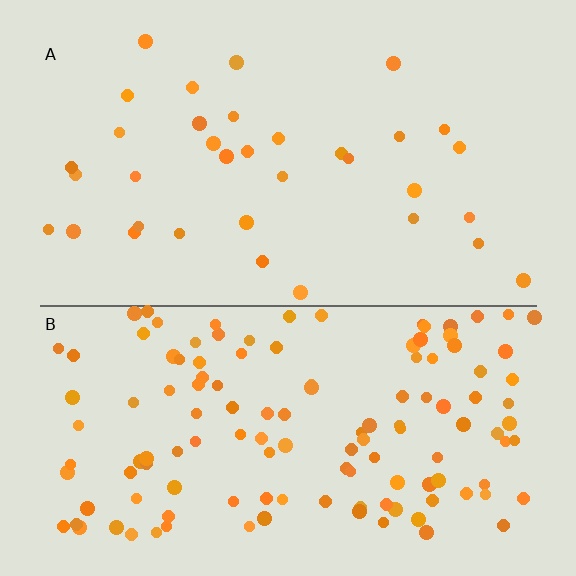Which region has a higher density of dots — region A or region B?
B (the bottom).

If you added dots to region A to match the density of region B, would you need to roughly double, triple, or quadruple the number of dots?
Approximately quadruple.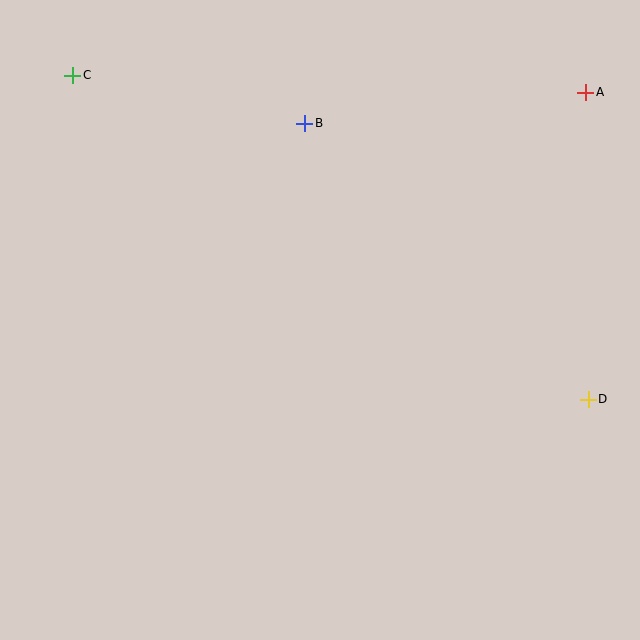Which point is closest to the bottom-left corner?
Point C is closest to the bottom-left corner.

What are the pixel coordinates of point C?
Point C is at (73, 75).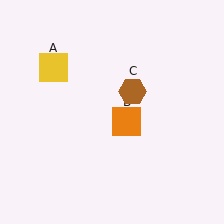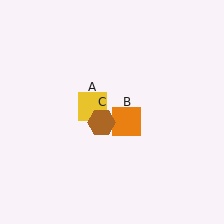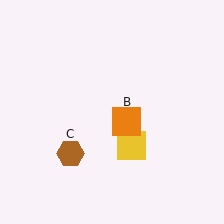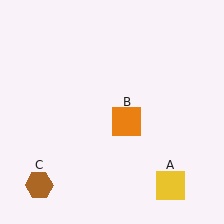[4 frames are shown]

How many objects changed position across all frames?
2 objects changed position: yellow square (object A), brown hexagon (object C).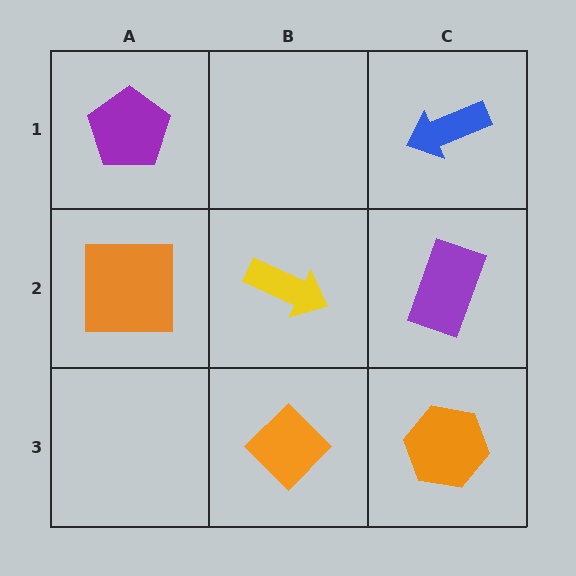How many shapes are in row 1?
2 shapes.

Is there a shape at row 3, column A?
No, that cell is empty.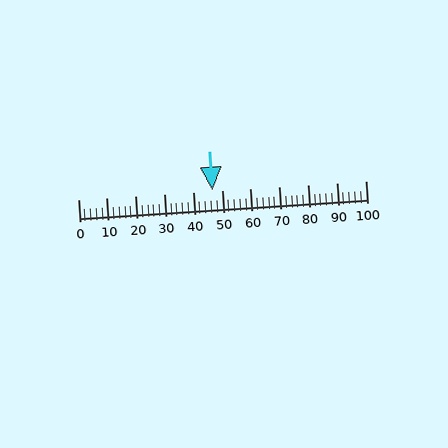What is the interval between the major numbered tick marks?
The major tick marks are spaced 10 units apart.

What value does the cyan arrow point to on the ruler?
The cyan arrow points to approximately 47.